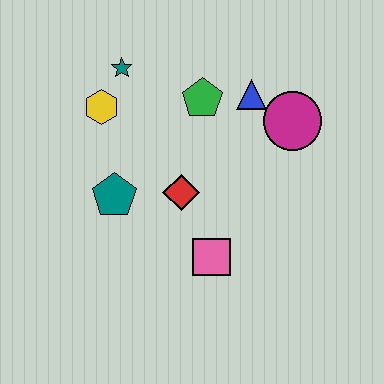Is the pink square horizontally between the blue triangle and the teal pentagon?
Yes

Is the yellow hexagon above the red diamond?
Yes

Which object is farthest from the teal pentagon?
The magenta circle is farthest from the teal pentagon.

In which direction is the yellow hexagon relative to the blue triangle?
The yellow hexagon is to the left of the blue triangle.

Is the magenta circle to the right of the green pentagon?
Yes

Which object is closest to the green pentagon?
The blue triangle is closest to the green pentagon.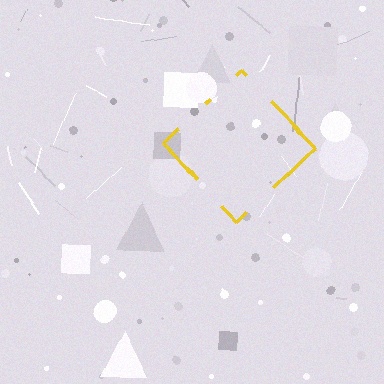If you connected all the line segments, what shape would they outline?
They would outline a diamond.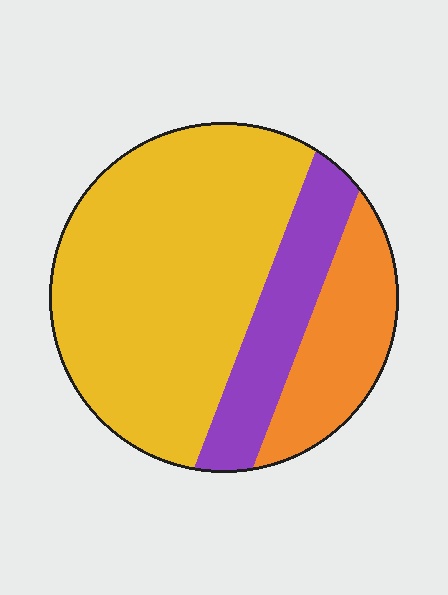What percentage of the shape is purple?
Purple takes up about one fifth (1/5) of the shape.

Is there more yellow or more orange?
Yellow.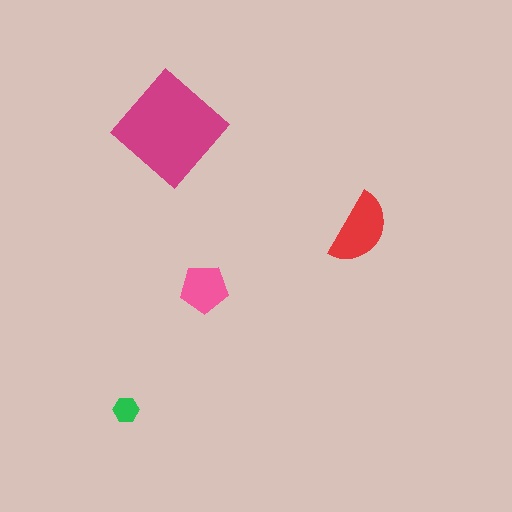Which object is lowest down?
The green hexagon is bottommost.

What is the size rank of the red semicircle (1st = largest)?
2nd.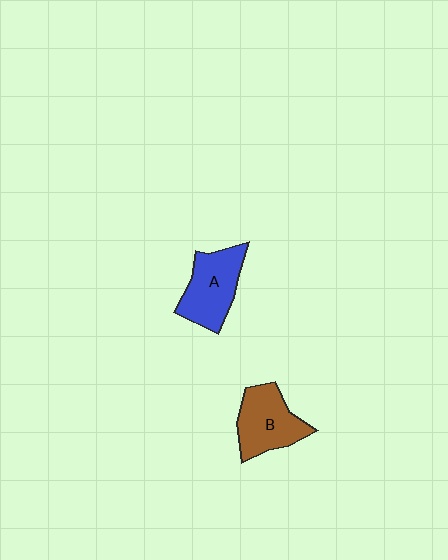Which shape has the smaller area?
Shape B (brown).